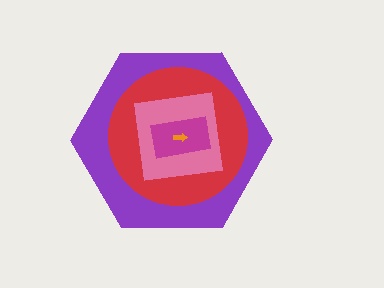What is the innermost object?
The orange arrow.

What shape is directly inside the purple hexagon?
The red circle.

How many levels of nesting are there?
5.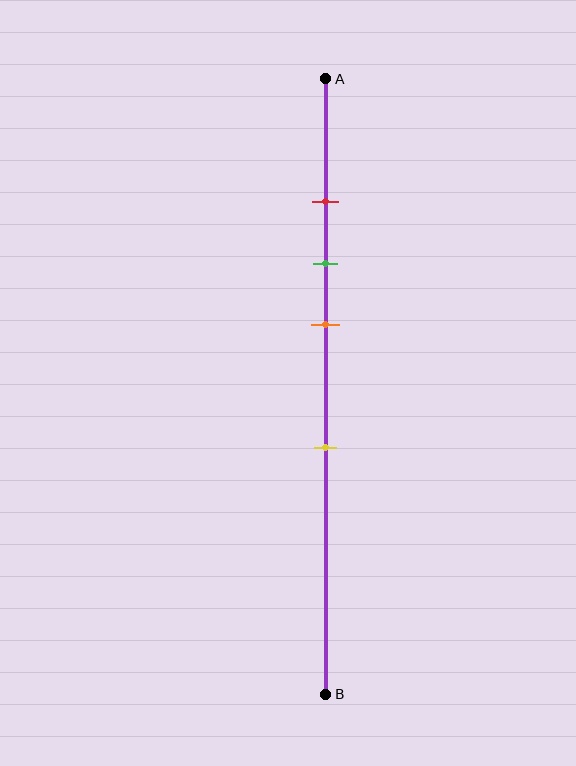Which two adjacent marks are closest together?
The red and green marks are the closest adjacent pair.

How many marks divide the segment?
There are 4 marks dividing the segment.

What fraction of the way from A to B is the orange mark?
The orange mark is approximately 40% (0.4) of the way from A to B.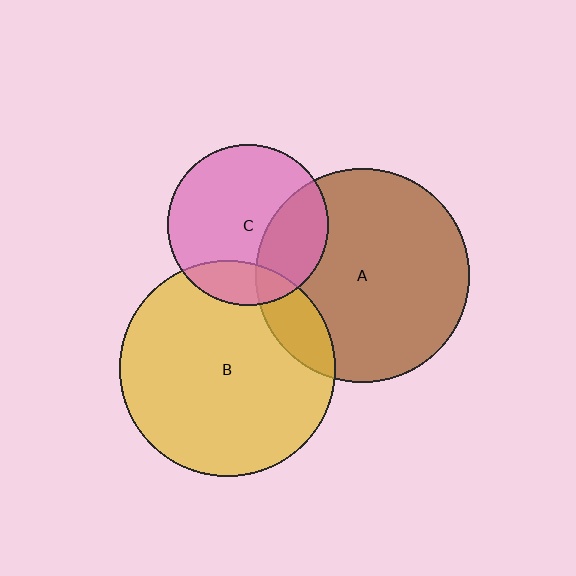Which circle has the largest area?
Circle B (yellow).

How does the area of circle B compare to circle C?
Approximately 1.8 times.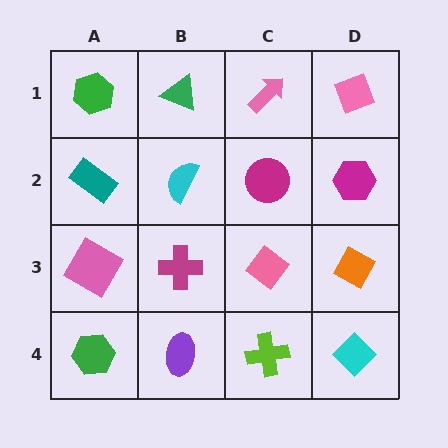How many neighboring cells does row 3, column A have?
3.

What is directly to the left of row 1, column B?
A green hexagon.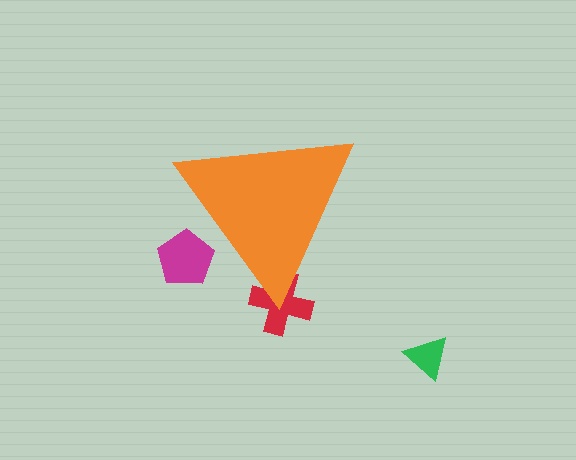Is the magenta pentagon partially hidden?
Yes, the magenta pentagon is partially hidden behind the orange triangle.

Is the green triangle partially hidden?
No, the green triangle is fully visible.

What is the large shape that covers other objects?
An orange triangle.